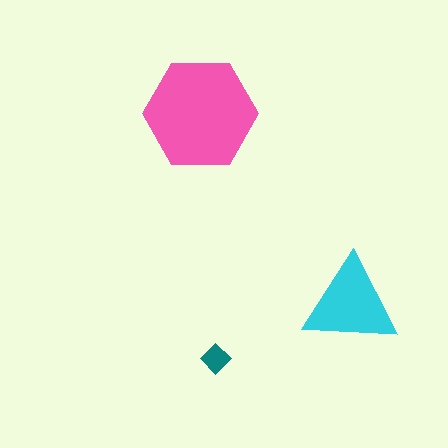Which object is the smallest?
The teal diamond.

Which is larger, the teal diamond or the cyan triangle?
The cyan triangle.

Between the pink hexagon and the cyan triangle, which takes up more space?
The pink hexagon.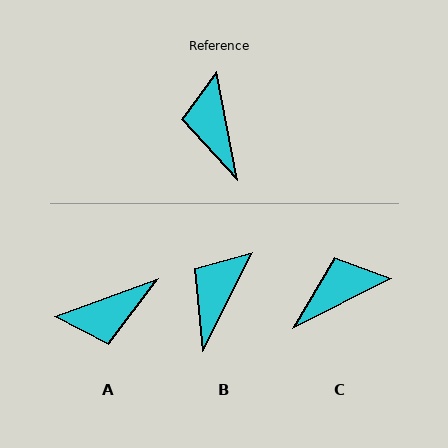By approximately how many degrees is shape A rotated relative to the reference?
Approximately 99 degrees counter-clockwise.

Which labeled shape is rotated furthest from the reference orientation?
A, about 99 degrees away.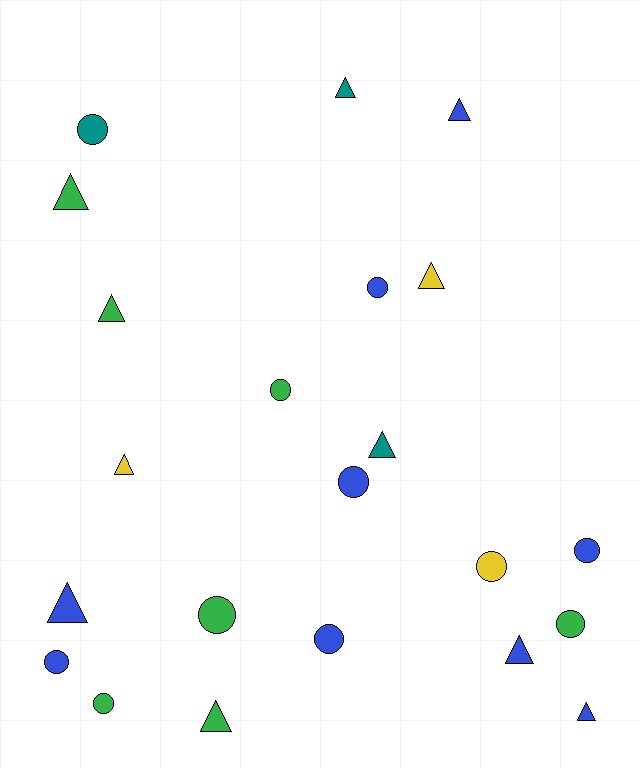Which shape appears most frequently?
Triangle, with 11 objects.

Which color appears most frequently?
Blue, with 9 objects.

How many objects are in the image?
There are 22 objects.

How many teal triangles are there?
There are 2 teal triangles.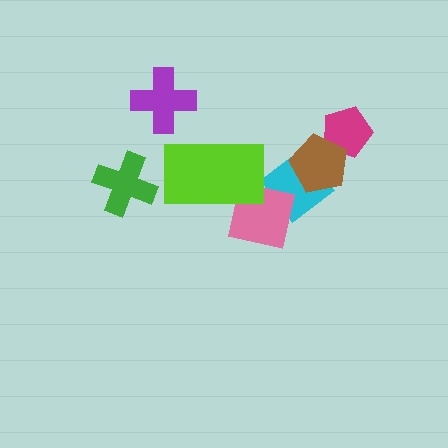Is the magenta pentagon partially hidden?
Yes, it is partially covered by another shape.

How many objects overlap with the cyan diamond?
2 objects overlap with the cyan diamond.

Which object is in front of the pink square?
The lime rectangle is in front of the pink square.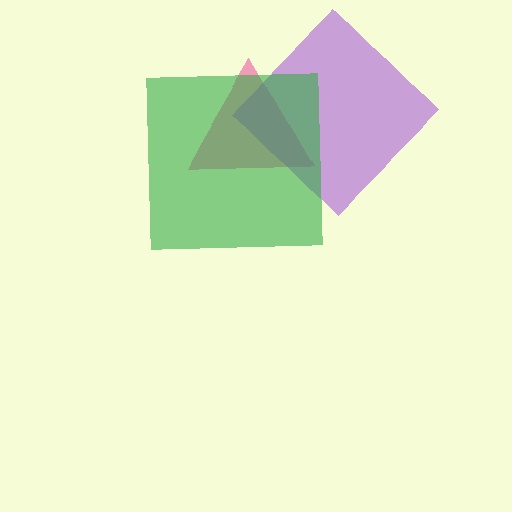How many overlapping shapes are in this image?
There are 3 overlapping shapes in the image.